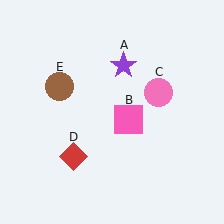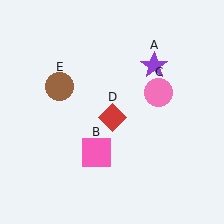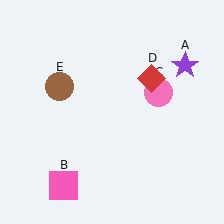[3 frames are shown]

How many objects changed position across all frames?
3 objects changed position: purple star (object A), pink square (object B), red diamond (object D).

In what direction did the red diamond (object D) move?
The red diamond (object D) moved up and to the right.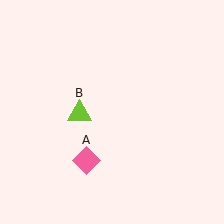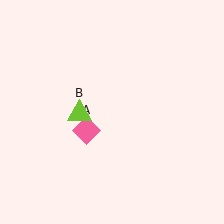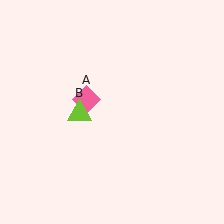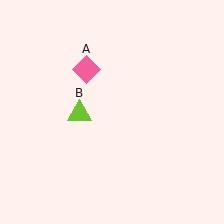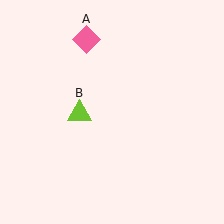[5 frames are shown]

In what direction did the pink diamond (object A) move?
The pink diamond (object A) moved up.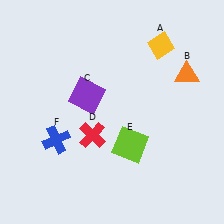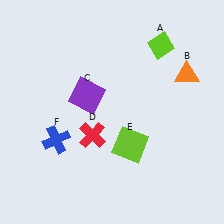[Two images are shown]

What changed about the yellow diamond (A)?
In Image 1, A is yellow. In Image 2, it changed to lime.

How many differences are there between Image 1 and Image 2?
There is 1 difference between the two images.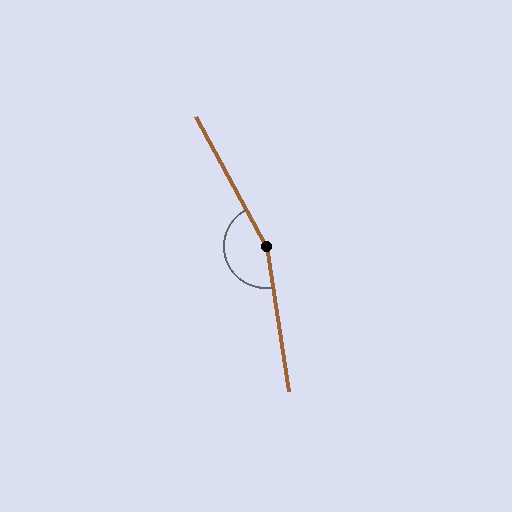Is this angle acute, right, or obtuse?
It is obtuse.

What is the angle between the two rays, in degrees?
Approximately 160 degrees.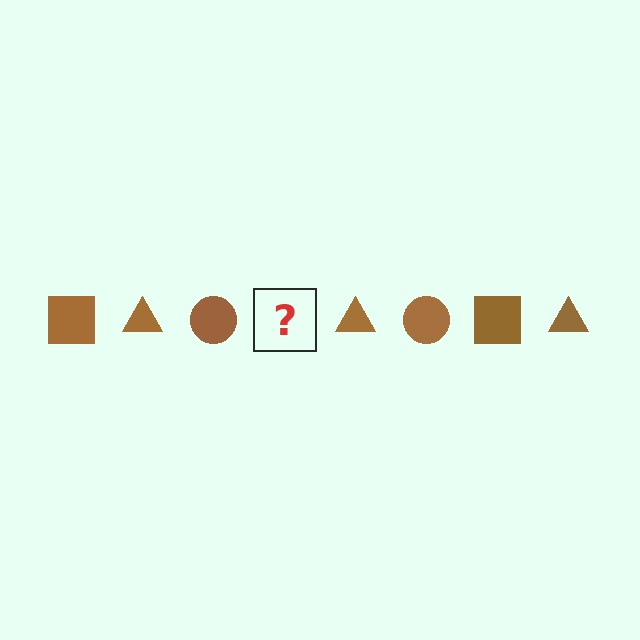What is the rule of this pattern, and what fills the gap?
The rule is that the pattern cycles through square, triangle, circle shapes in brown. The gap should be filled with a brown square.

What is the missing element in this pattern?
The missing element is a brown square.